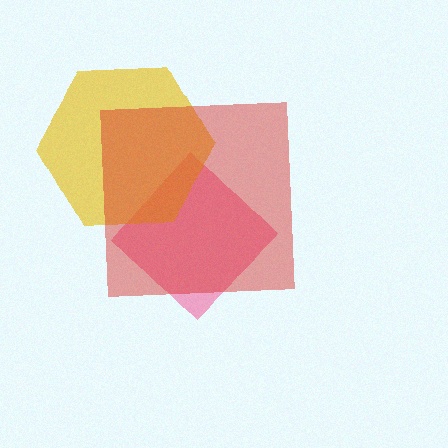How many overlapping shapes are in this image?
There are 3 overlapping shapes in the image.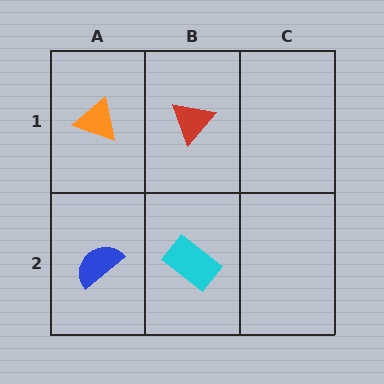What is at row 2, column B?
A cyan rectangle.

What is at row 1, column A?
An orange triangle.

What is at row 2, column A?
A blue semicircle.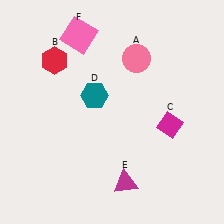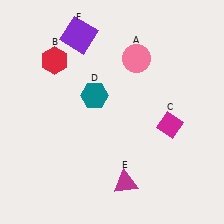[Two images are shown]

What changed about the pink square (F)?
In Image 1, F is pink. In Image 2, it changed to purple.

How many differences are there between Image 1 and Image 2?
There is 1 difference between the two images.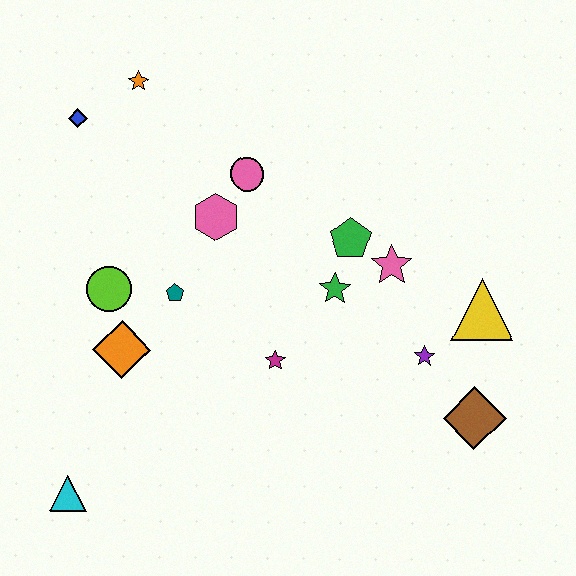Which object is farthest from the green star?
The cyan triangle is farthest from the green star.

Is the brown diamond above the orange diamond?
No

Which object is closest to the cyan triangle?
The orange diamond is closest to the cyan triangle.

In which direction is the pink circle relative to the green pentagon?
The pink circle is to the left of the green pentagon.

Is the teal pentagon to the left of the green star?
Yes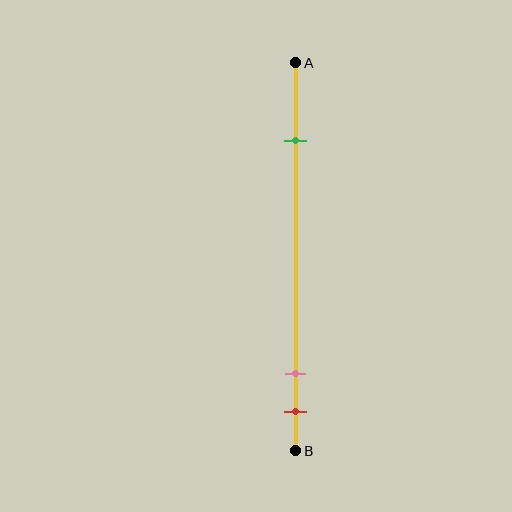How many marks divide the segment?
There are 3 marks dividing the segment.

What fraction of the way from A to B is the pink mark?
The pink mark is approximately 80% (0.8) of the way from A to B.